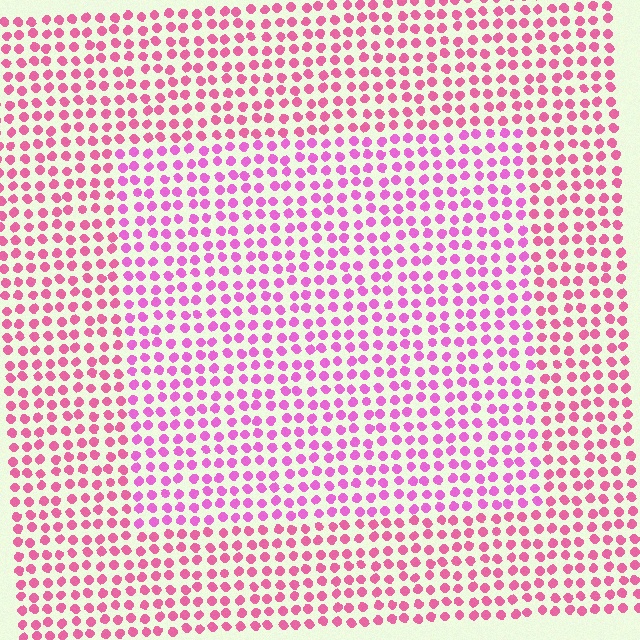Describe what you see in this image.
The image is filled with small pink elements in a uniform arrangement. A rectangle-shaped region is visible where the elements are tinted to a slightly different hue, forming a subtle color boundary.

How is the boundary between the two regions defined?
The boundary is defined purely by a slight shift in hue (about 24 degrees). Spacing, size, and orientation are identical on both sides.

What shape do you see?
I see a rectangle.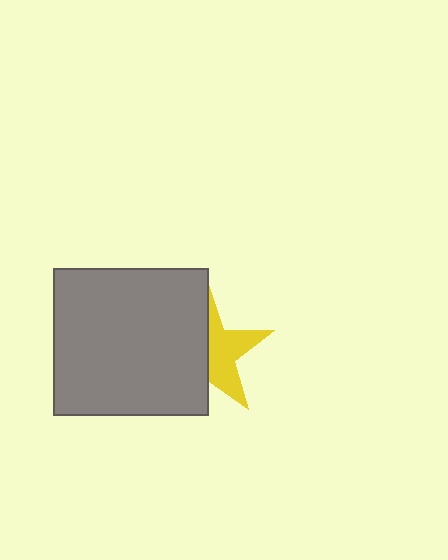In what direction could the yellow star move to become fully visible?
The yellow star could move right. That would shift it out from behind the gray rectangle entirely.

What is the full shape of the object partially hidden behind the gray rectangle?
The partially hidden object is a yellow star.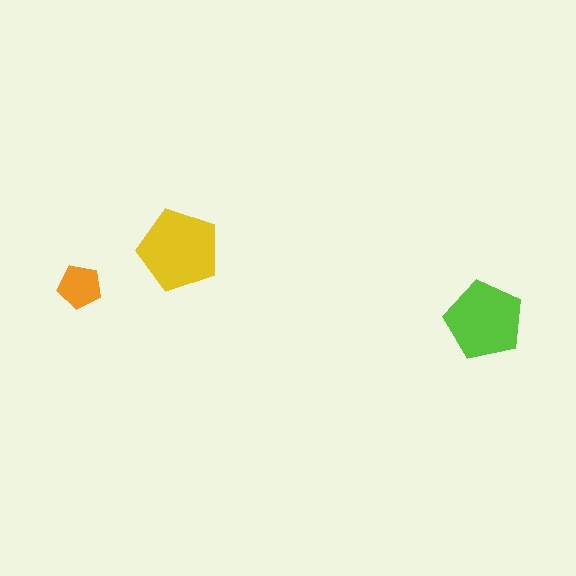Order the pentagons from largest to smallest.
the yellow one, the lime one, the orange one.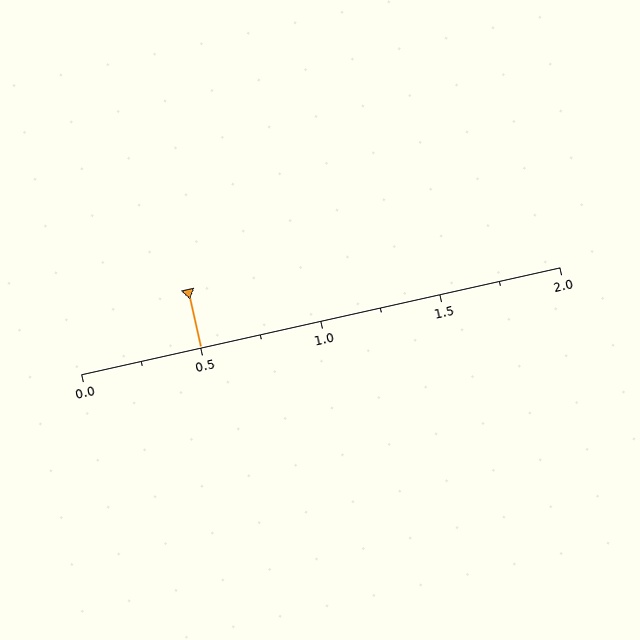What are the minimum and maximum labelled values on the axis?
The axis runs from 0.0 to 2.0.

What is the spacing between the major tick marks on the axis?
The major ticks are spaced 0.5 apart.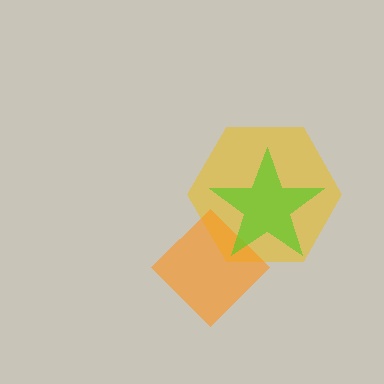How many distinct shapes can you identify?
There are 3 distinct shapes: a yellow hexagon, an orange diamond, a lime star.